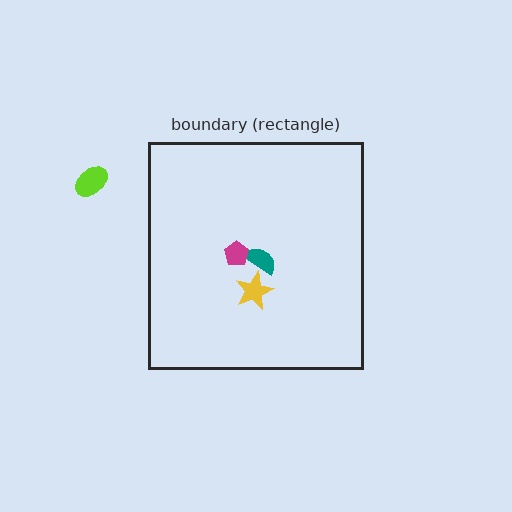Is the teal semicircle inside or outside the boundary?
Inside.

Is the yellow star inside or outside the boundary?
Inside.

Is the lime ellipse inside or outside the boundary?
Outside.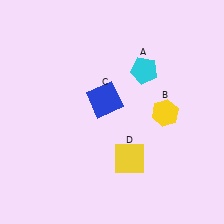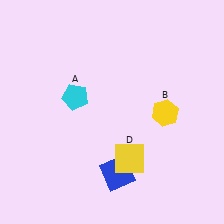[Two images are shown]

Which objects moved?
The objects that moved are: the cyan pentagon (A), the blue square (C).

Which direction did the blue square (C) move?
The blue square (C) moved down.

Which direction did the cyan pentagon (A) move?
The cyan pentagon (A) moved left.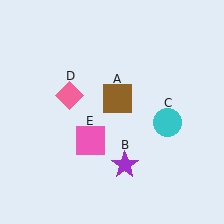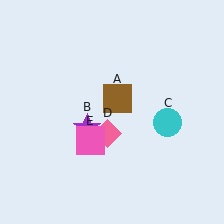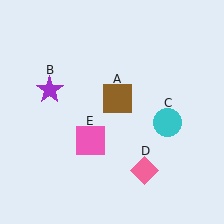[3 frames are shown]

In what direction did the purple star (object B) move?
The purple star (object B) moved up and to the left.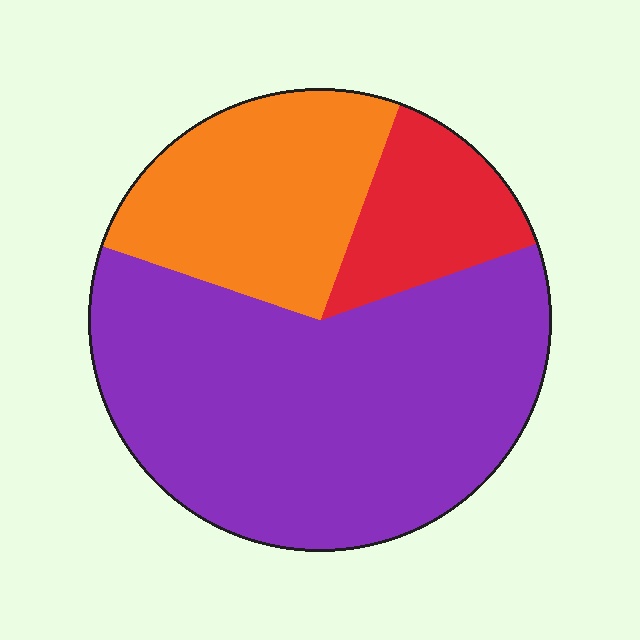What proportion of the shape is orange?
Orange takes up about one quarter (1/4) of the shape.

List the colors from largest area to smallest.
From largest to smallest: purple, orange, red.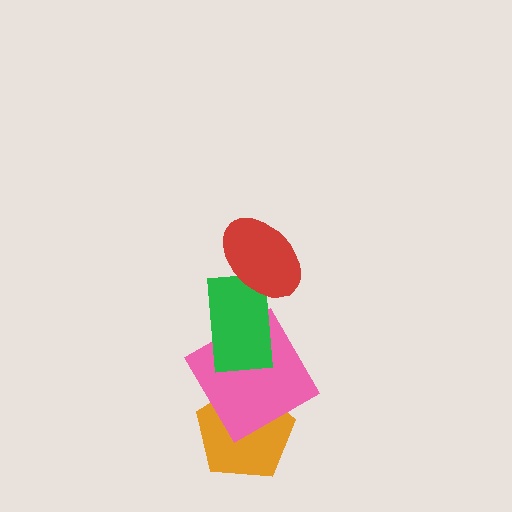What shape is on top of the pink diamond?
The green rectangle is on top of the pink diamond.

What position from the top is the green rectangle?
The green rectangle is 2nd from the top.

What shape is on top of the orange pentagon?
The pink diamond is on top of the orange pentagon.